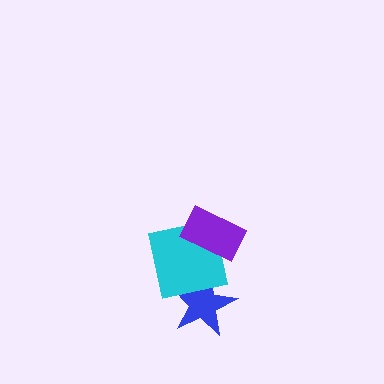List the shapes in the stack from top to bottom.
From top to bottom: the purple rectangle, the cyan square, the blue star.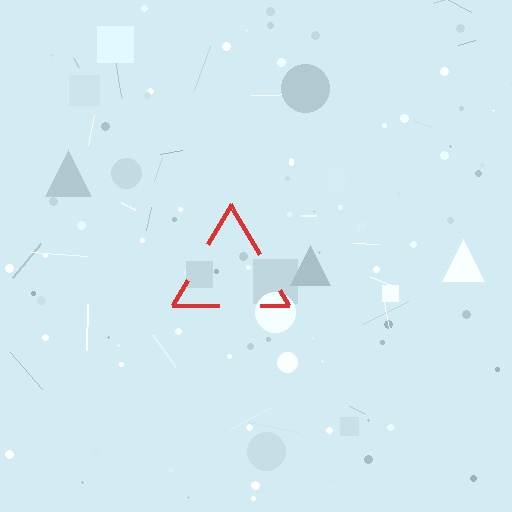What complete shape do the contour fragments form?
The contour fragments form a triangle.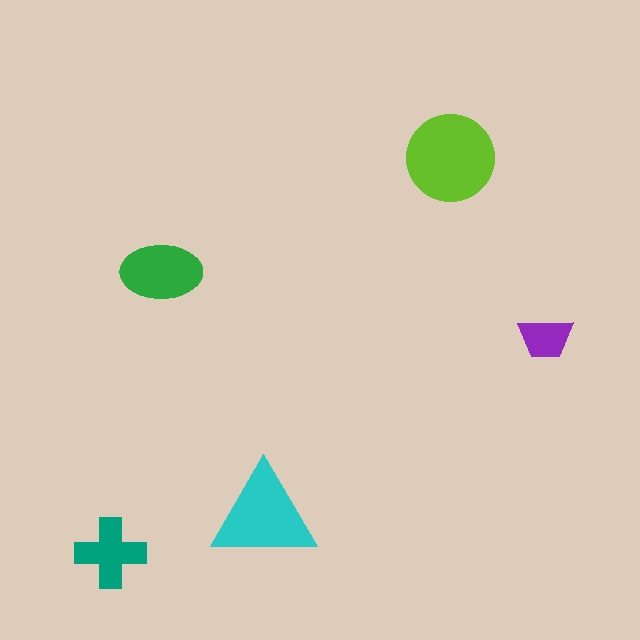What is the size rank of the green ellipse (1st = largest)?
3rd.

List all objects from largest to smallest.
The lime circle, the cyan triangle, the green ellipse, the teal cross, the purple trapezoid.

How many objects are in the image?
There are 5 objects in the image.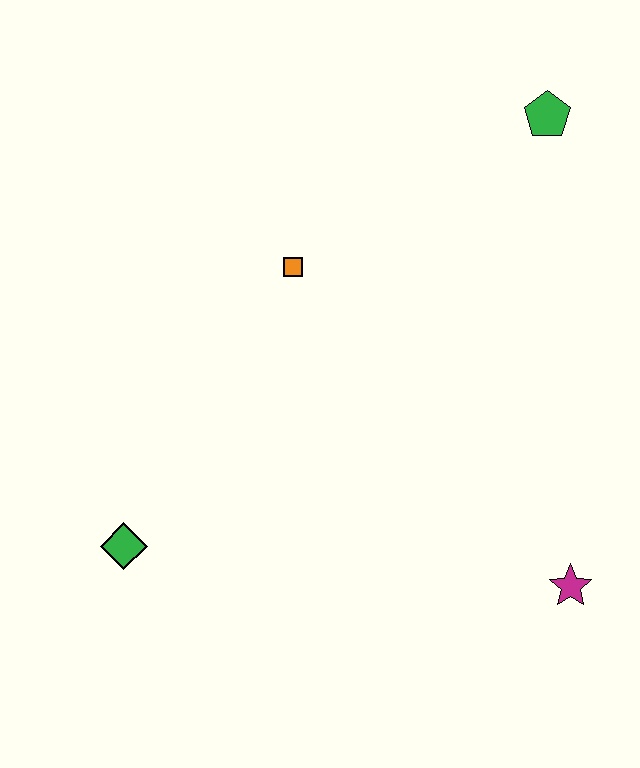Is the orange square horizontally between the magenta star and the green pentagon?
No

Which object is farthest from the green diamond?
The green pentagon is farthest from the green diamond.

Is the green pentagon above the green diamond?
Yes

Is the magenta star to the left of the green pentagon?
No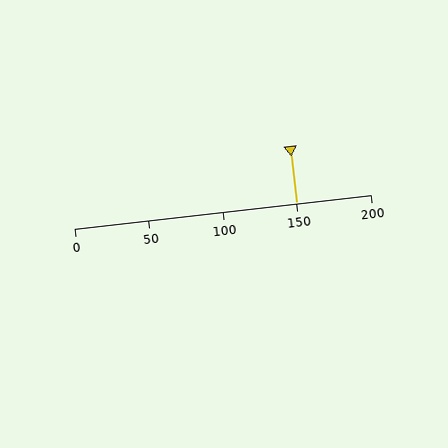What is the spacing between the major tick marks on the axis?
The major ticks are spaced 50 apart.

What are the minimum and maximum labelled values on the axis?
The axis runs from 0 to 200.